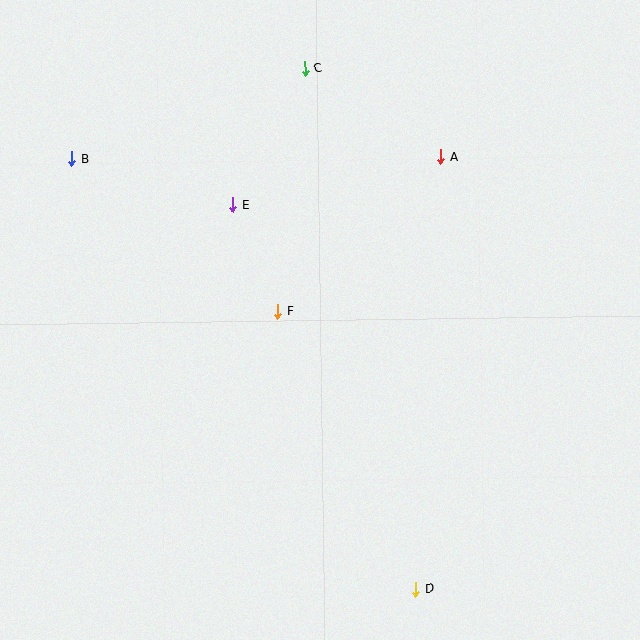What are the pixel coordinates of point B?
Point B is at (72, 159).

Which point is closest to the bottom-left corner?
Point D is closest to the bottom-left corner.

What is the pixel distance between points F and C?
The distance between F and C is 244 pixels.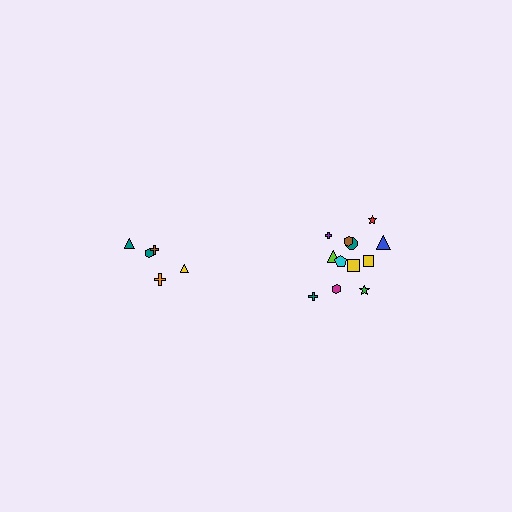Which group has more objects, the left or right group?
The right group.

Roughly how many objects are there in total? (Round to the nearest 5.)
Roughly 15 objects in total.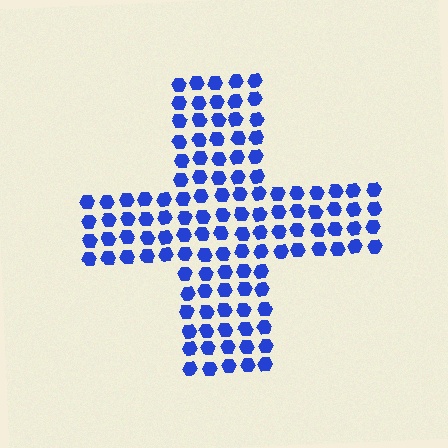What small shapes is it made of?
It is made of small hexagons.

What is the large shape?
The large shape is a cross.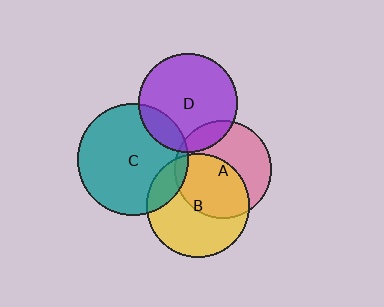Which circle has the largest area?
Circle C (teal).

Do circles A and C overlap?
Yes.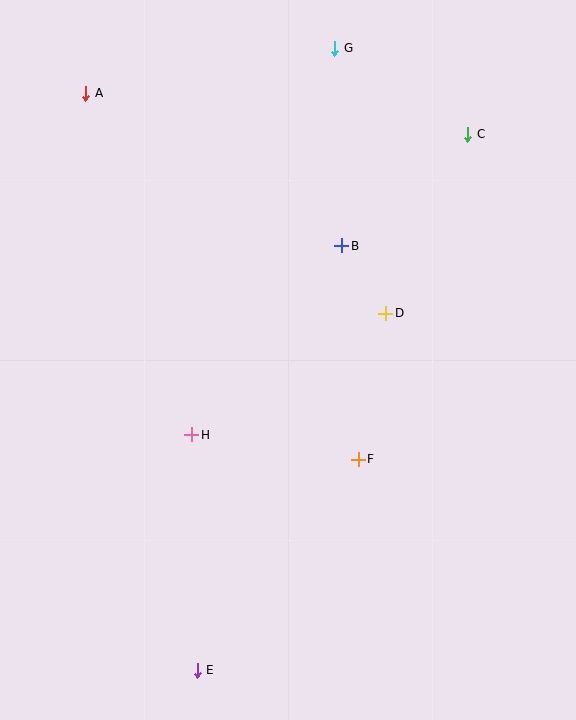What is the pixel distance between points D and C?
The distance between D and C is 197 pixels.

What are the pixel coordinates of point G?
Point G is at (335, 48).